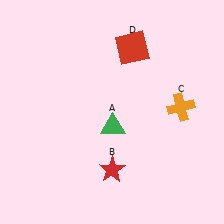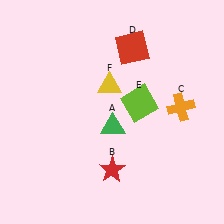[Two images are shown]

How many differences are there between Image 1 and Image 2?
There are 2 differences between the two images.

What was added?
A lime square (E), a yellow triangle (F) were added in Image 2.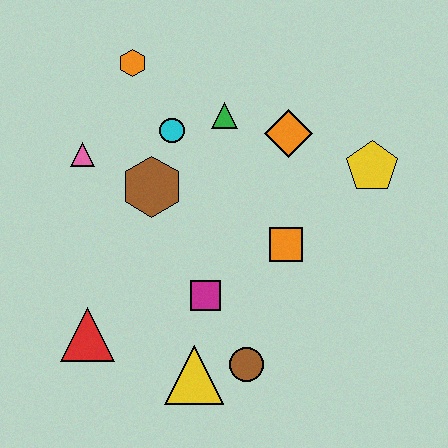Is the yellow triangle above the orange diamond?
No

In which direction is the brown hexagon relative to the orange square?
The brown hexagon is to the left of the orange square.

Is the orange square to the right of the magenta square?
Yes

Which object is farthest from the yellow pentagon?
The red triangle is farthest from the yellow pentagon.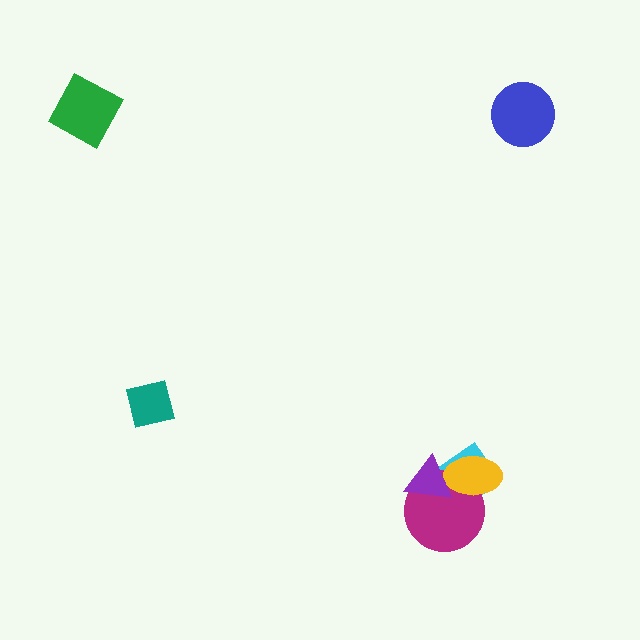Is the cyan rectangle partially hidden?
Yes, it is partially covered by another shape.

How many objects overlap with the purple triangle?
3 objects overlap with the purple triangle.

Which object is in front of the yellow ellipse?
The purple triangle is in front of the yellow ellipse.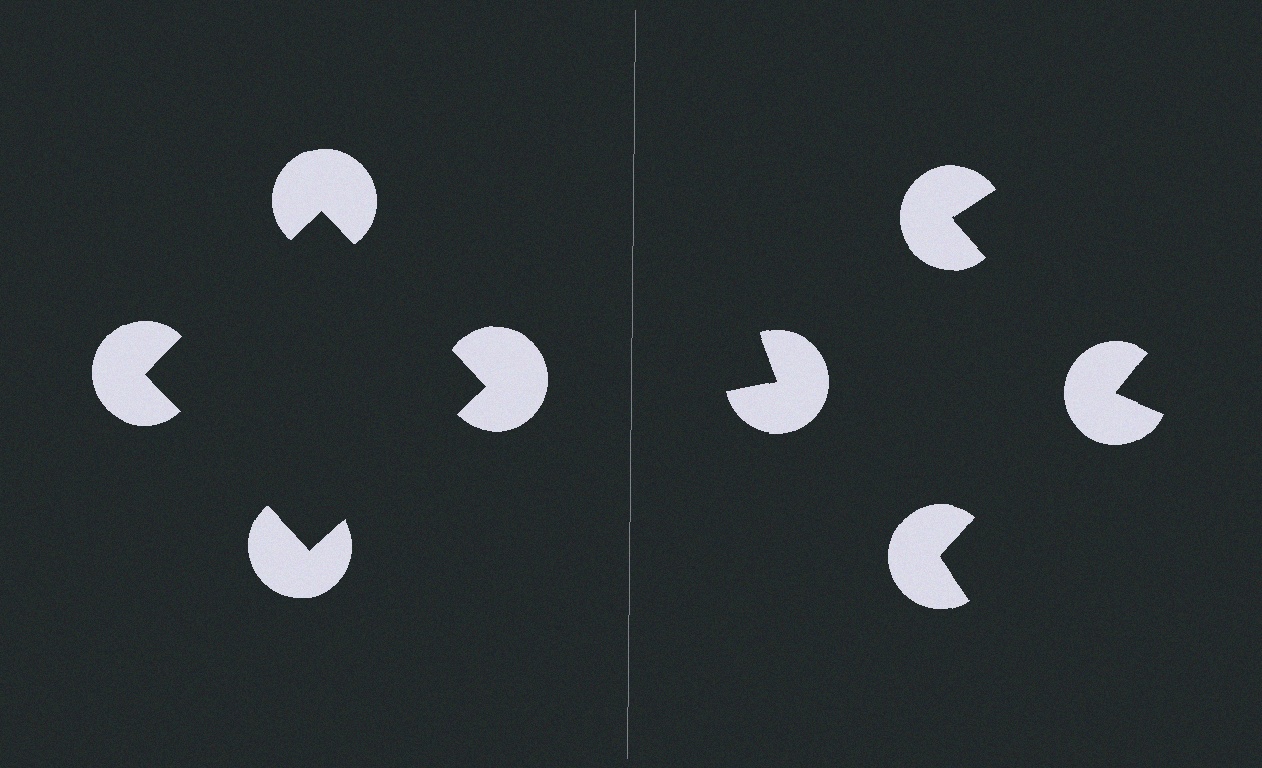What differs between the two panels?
The pac-man discs are positioned identically on both sides; only the wedge orientations differ. On the left they align to a square; on the right they are misaligned.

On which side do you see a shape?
An illusory square appears on the left side. On the right side the wedge cuts are rotated, so no coherent shape forms.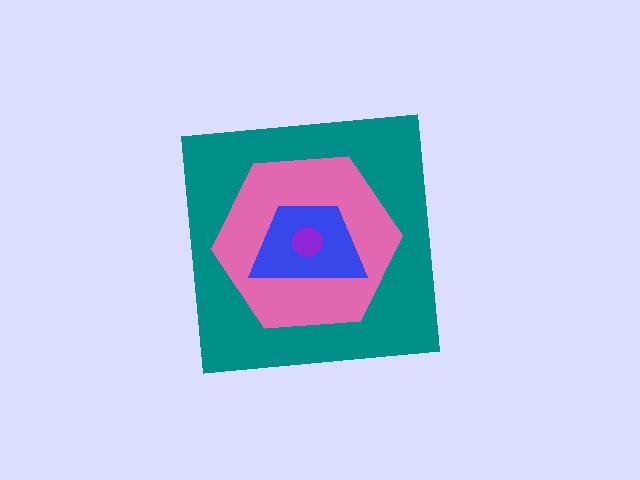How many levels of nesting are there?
4.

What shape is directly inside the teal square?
The pink hexagon.